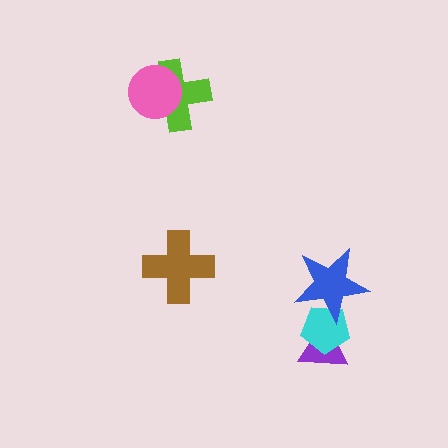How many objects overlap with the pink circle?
1 object overlaps with the pink circle.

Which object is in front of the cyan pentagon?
The blue star is in front of the cyan pentagon.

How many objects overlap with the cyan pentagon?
2 objects overlap with the cyan pentagon.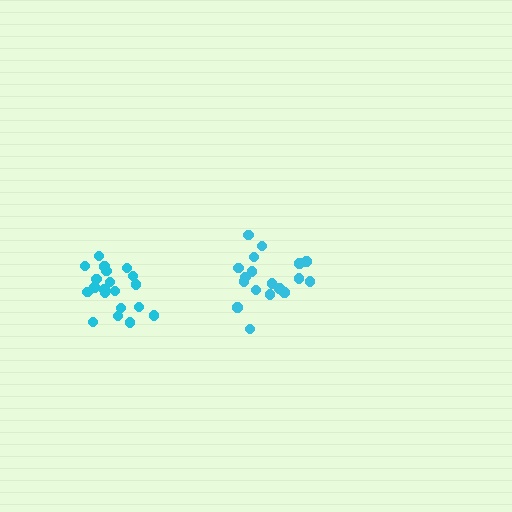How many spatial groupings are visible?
There are 2 spatial groupings.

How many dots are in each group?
Group 1: 18 dots, Group 2: 20 dots (38 total).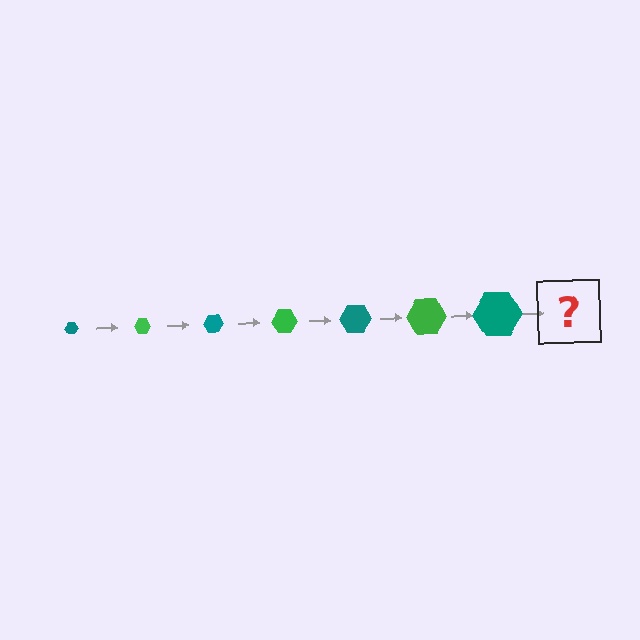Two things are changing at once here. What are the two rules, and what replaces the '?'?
The two rules are that the hexagon grows larger each step and the color cycles through teal and green. The '?' should be a green hexagon, larger than the previous one.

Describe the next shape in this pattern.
It should be a green hexagon, larger than the previous one.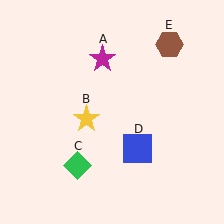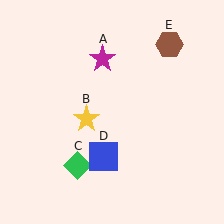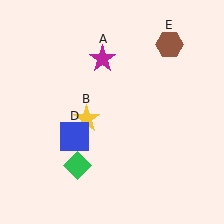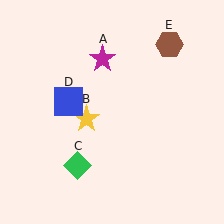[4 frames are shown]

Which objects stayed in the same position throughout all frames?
Magenta star (object A) and yellow star (object B) and green diamond (object C) and brown hexagon (object E) remained stationary.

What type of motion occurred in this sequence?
The blue square (object D) rotated clockwise around the center of the scene.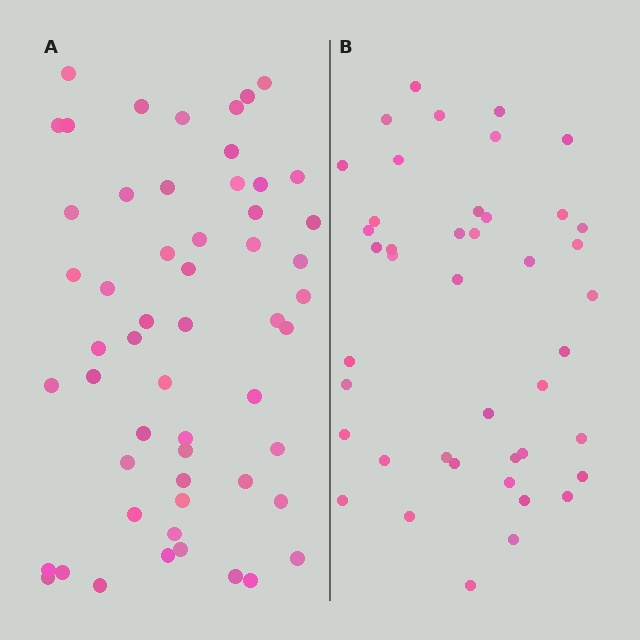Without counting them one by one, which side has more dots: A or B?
Region A (the left region) has more dots.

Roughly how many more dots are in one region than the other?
Region A has roughly 12 or so more dots than region B.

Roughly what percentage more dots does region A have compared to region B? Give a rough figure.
About 30% more.